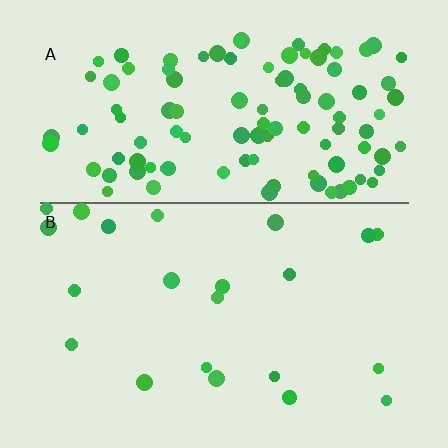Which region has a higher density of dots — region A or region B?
A (the top).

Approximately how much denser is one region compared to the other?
Approximately 5.0× — region A over region B.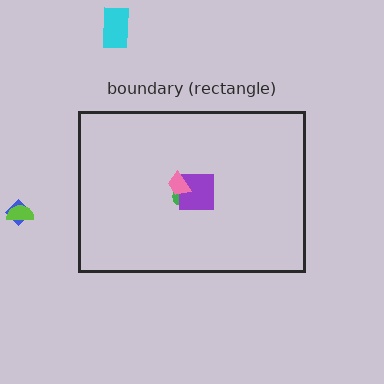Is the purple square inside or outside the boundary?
Inside.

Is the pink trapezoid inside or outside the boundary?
Inside.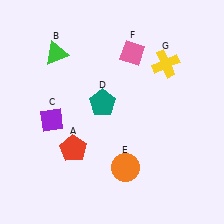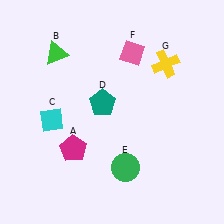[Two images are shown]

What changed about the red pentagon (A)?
In Image 1, A is red. In Image 2, it changed to magenta.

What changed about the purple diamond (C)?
In Image 1, C is purple. In Image 2, it changed to cyan.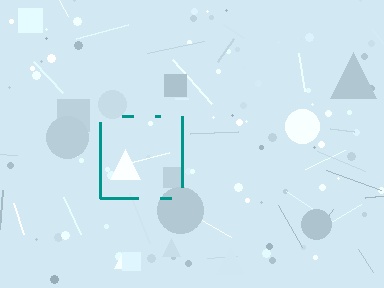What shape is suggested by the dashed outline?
The dashed outline suggests a square.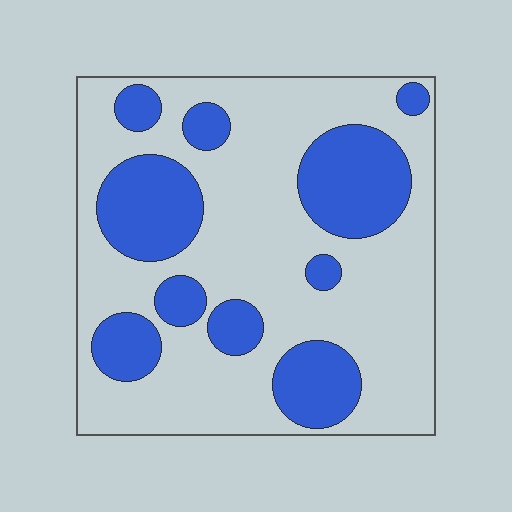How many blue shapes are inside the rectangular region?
10.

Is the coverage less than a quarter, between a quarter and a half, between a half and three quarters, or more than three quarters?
Between a quarter and a half.